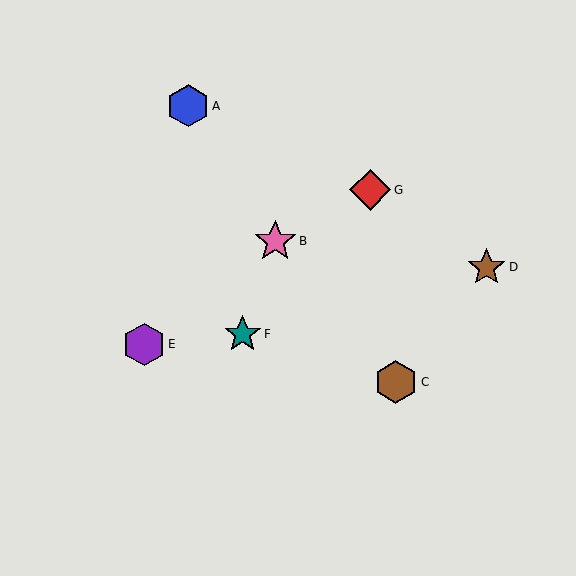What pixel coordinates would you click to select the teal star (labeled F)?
Click at (243, 334) to select the teal star F.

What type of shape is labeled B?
Shape B is a pink star.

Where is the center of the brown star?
The center of the brown star is at (487, 267).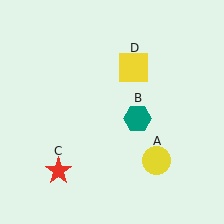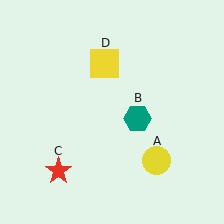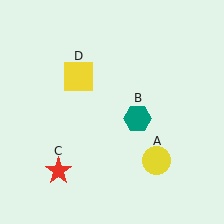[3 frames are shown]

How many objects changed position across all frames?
1 object changed position: yellow square (object D).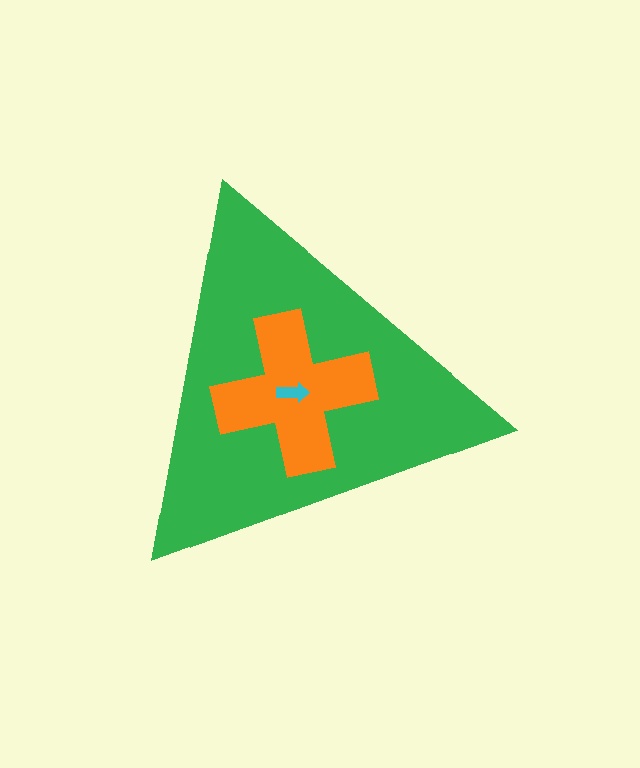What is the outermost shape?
The green triangle.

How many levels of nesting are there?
3.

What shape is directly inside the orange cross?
The cyan arrow.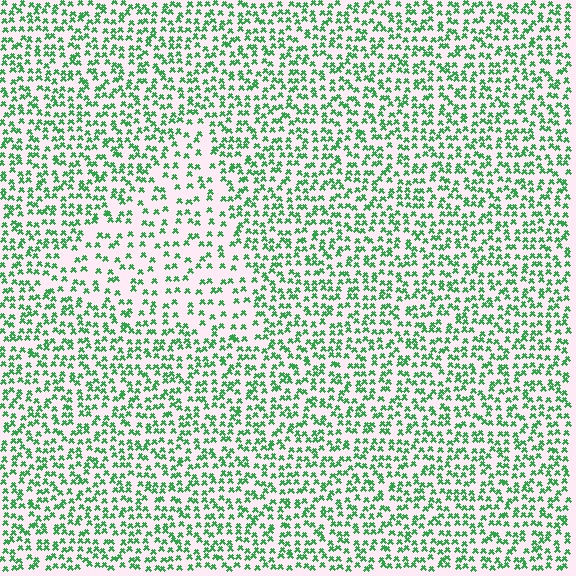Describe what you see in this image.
The image contains small green elements arranged at two different densities. A triangle-shaped region is visible where the elements are less densely packed than the surrounding area.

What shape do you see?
I see a triangle.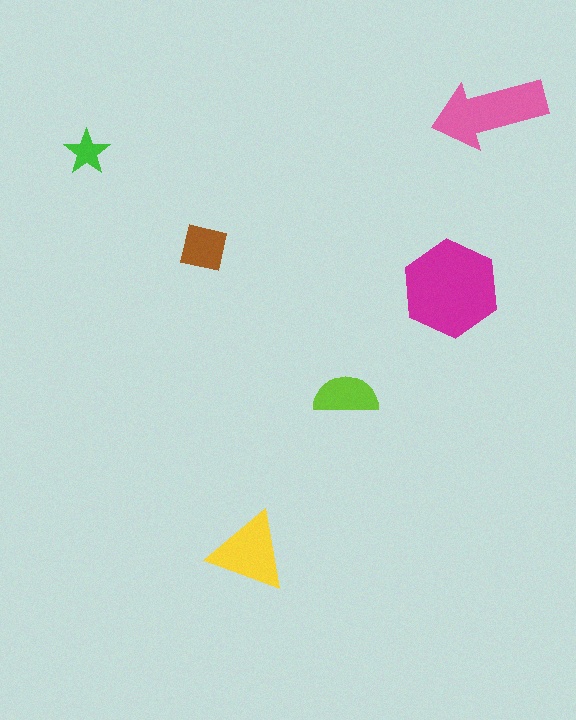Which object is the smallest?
The green star.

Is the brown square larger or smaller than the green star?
Larger.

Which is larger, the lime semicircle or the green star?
The lime semicircle.